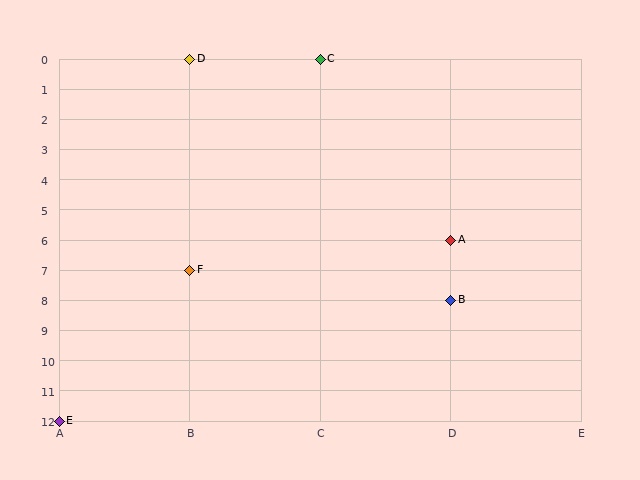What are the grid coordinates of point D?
Point D is at grid coordinates (B, 0).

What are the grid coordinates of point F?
Point F is at grid coordinates (B, 7).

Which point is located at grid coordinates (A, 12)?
Point E is at (A, 12).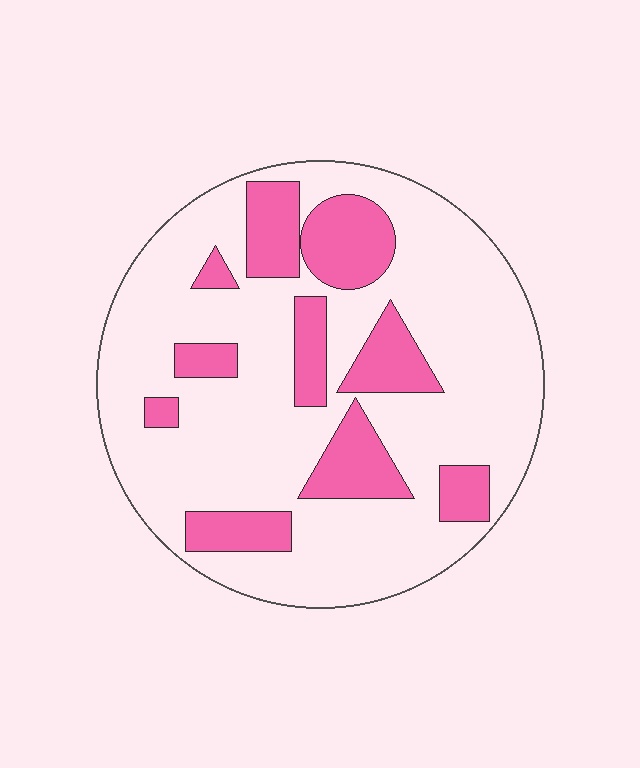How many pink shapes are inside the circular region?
10.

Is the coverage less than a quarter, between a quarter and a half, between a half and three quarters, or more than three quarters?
Less than a quarter.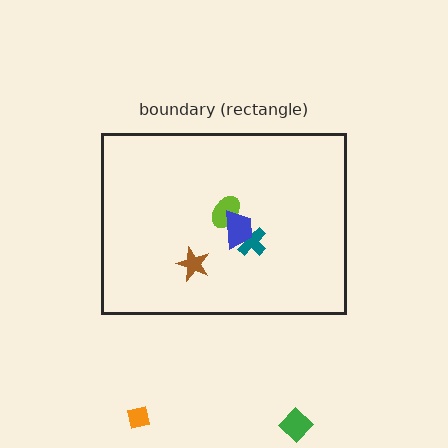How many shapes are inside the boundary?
4 inside, 2 outside.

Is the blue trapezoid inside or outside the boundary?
Inside.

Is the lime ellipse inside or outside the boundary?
Inside.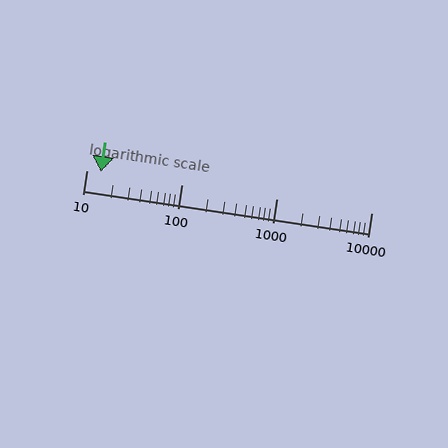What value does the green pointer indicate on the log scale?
The pointer indicates approximately 14.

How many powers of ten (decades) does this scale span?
The scale spans 3 decades, from 10 to 10000.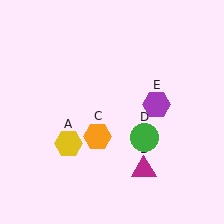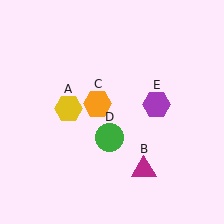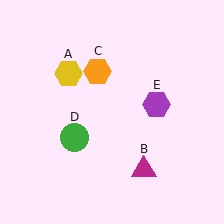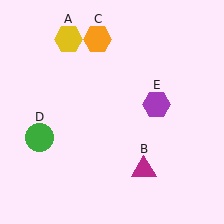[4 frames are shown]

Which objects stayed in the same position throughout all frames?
Magenta triangle (object B) and purple hexagon (object E) remained stationary.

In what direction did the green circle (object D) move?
The green circle (object D) moved left.